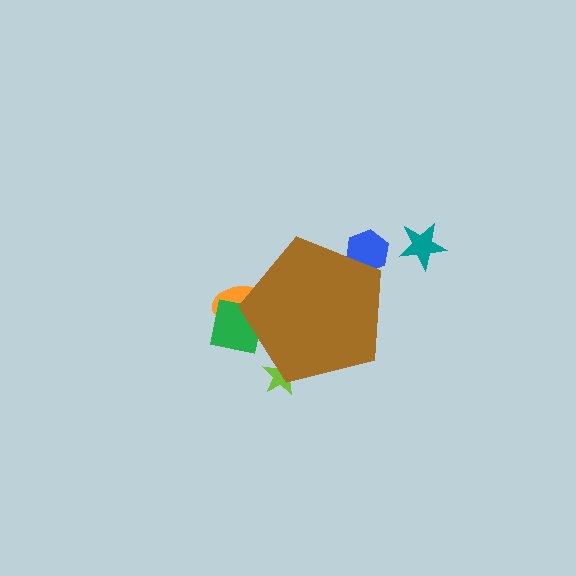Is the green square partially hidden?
Yes, the green square is partially hidden behind the brown pentagon.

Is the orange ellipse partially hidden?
Yes, the orange ellipse is partially hidden behind the brown pentagon.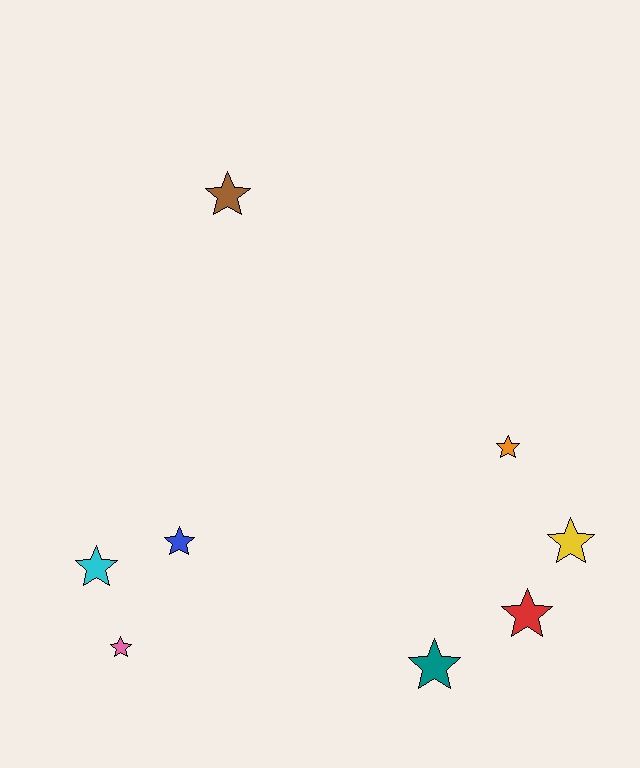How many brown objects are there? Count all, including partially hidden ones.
There is 1 brown object.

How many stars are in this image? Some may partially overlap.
There are 8 stars.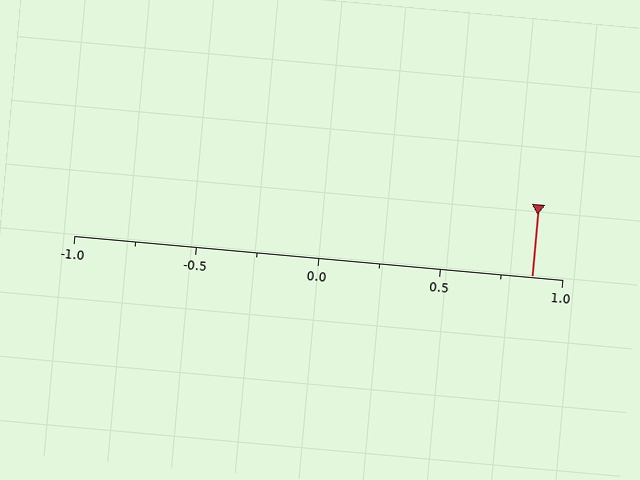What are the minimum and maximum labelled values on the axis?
The axis runs from -1.0 to 1.0.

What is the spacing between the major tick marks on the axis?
The major ticks are spaced 0.5 apart.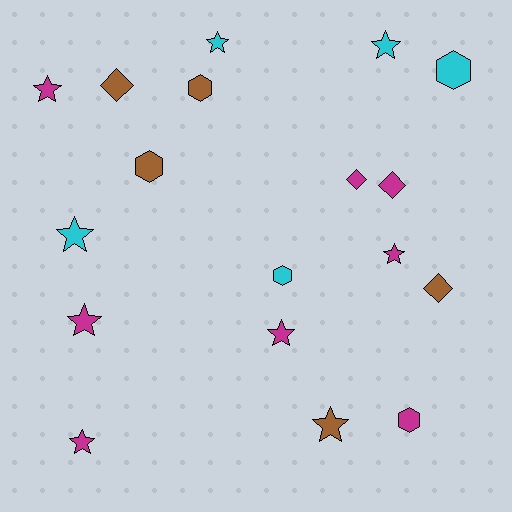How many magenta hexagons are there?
There is 1 magenta hexagon.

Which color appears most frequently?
Magenta, with 8 objects.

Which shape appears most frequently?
Star, with 9 objects.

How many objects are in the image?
There are 18 objects.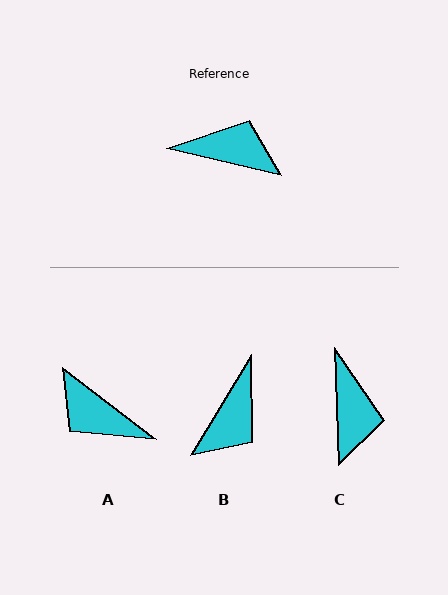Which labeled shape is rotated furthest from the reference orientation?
A, about 156 degrees away.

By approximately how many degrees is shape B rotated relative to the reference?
Approximately 108 degrees clockwise.